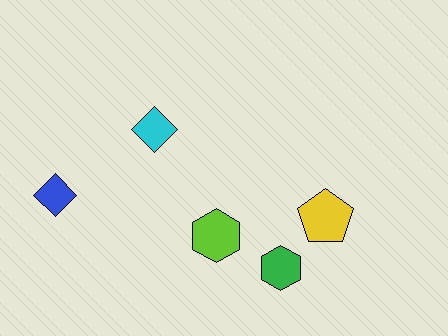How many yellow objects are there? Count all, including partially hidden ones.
There is 1 yellow object.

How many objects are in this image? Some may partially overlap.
There are 5 objects.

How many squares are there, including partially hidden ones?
There are no squares.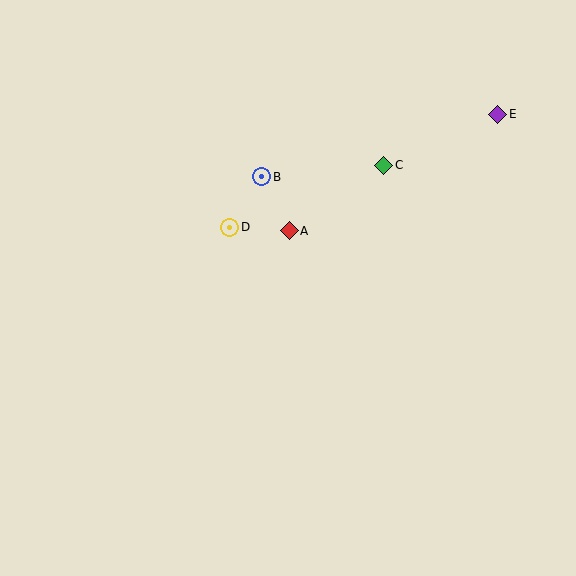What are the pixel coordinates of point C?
Point C is at (384, 165).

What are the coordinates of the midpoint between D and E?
The midpoint between D and E is at (364, 171).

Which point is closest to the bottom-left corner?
Point D is closest to the bottom-left corner.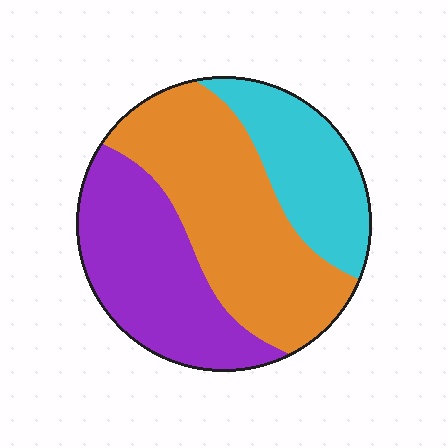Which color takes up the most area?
Orange, at roughly 45%.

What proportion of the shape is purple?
Purple covers roughly 35% of the shape.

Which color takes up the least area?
Cyan, at roughly 25%.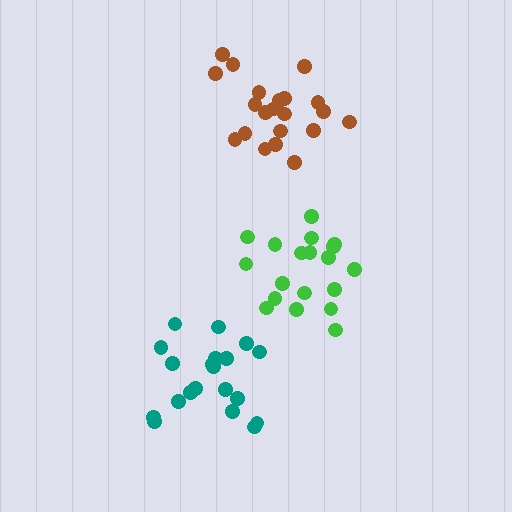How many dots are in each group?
Group 1: 20 dots, Group 2: 19 dots, Group 3: 21 dots (60 total).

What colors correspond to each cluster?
The clusters are colored: teal, green, brown.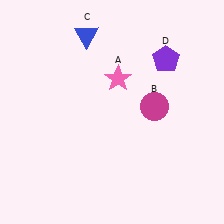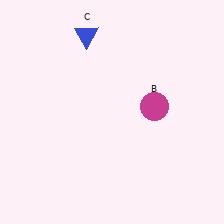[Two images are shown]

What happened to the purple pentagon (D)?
The purple pentagon (D) was removed in Image 2. It was in the top-right area of Image 1.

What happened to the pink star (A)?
The pink star (A) was removed in Image 2. It was in the top-right area of Image 1.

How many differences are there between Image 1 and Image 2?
There are 2 differences between the two images.